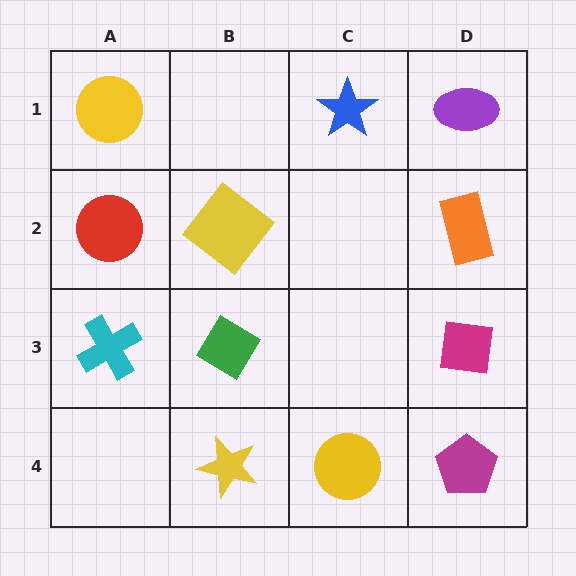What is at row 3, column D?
A magenta square.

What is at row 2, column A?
A red circle.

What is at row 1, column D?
A purple ellipse.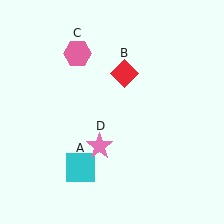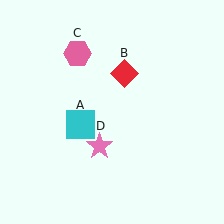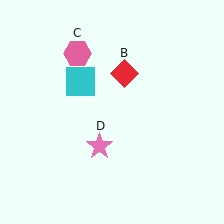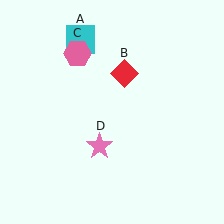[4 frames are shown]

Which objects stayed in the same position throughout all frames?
Red diamond (object B) and pink hexagon (object C) and pink star (object D) remained stationary.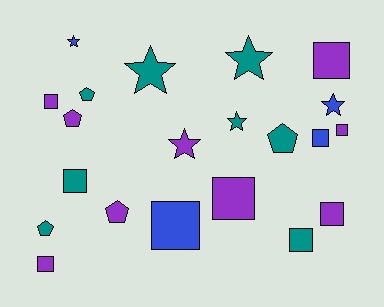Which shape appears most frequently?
Square, with 10 objects.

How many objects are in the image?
There are 21 objects.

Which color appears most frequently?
Purple, with 9 objects.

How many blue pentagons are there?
There are no blue pentagons.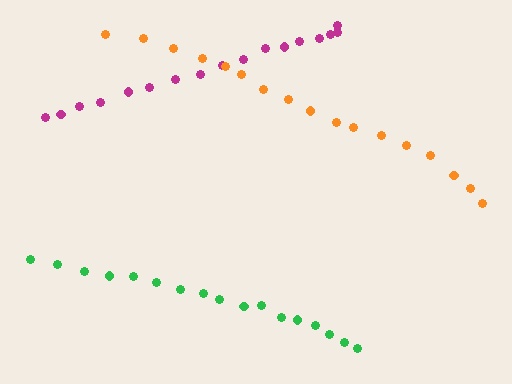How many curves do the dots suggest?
There are 3 distinct paths.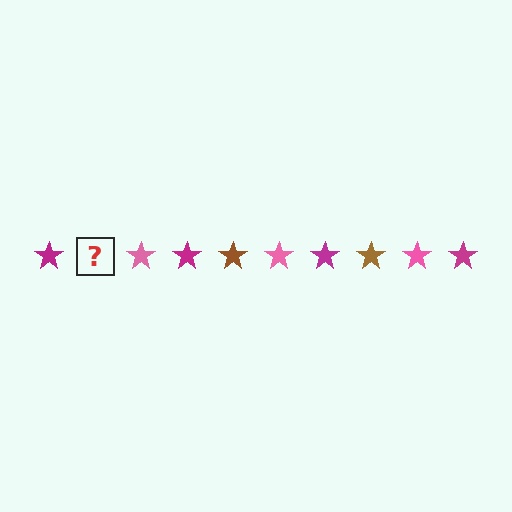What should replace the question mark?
The question mark should be replaced with a brown star.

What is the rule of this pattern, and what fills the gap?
The rule is that the pattern cycles through magenta, brown, pink stars. The gap should be filled with a brown star.